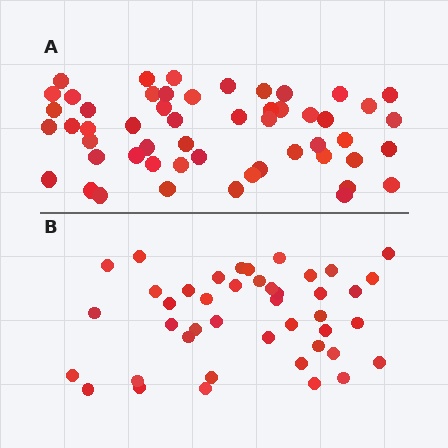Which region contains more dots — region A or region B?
Region A (the top region) has more dots.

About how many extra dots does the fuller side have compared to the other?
Region A has roughly 10 or so more dots than region B.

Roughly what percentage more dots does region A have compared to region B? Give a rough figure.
About 25% more.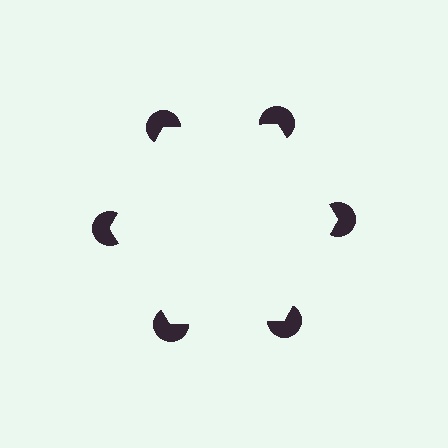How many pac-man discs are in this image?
There are 6 — one at each vertex of the illusory hexagon.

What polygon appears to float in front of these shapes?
An illusory hexagon — its edges are inferred from the aligned wedge cuts in the pac-man discs, not physically drawn.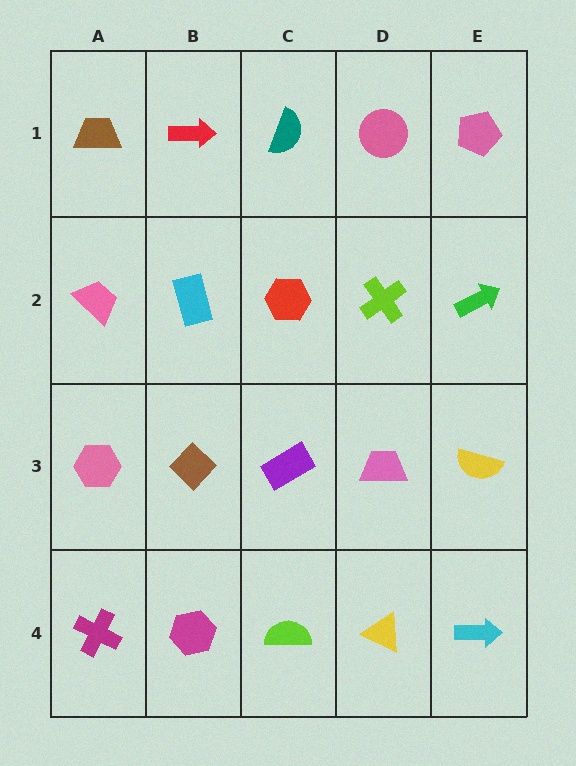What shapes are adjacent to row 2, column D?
A pink circle (row 1, column D), a pink trapezoid (row 3, column D), a red hexagon (row 2, column C), a green arrow (row 2, column E).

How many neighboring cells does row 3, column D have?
4.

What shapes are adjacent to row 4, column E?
A yellow semicircle (row 3, column E), a yellow triangle (row 4, column D).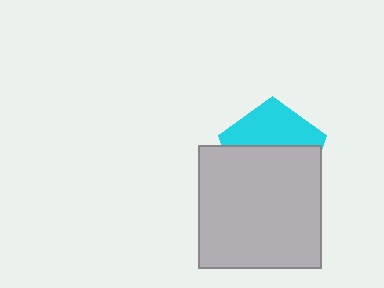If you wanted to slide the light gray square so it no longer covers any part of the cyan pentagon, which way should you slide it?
Slide it down — that is the most direct way to separate the two shapes.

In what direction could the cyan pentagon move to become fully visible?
The cyan pentagon could move up. That would shift it out from behind the light gray square entirely.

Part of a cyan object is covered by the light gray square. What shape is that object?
It is a pentagon.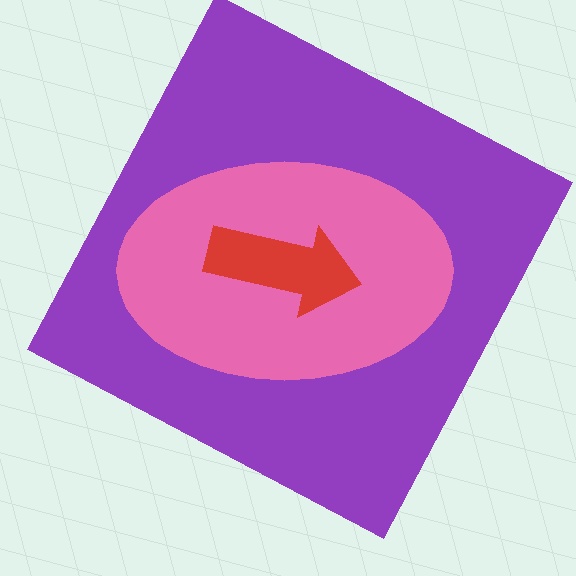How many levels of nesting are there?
3.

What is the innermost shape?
The red arrow.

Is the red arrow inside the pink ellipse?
Yes.